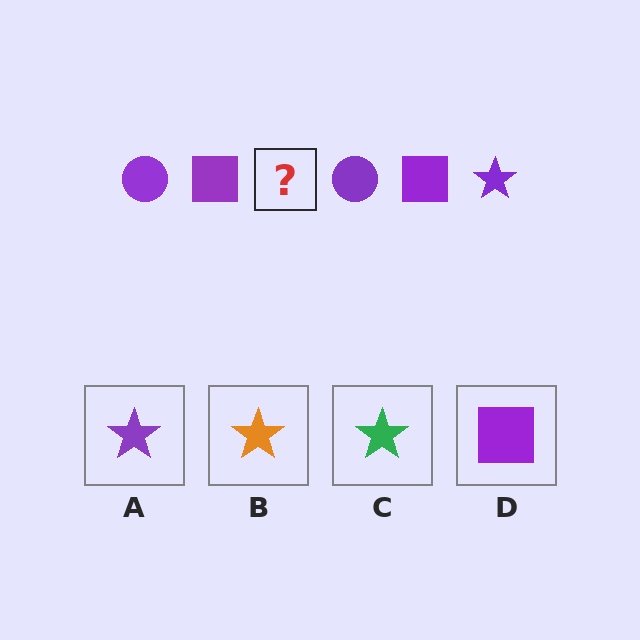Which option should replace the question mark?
Option A.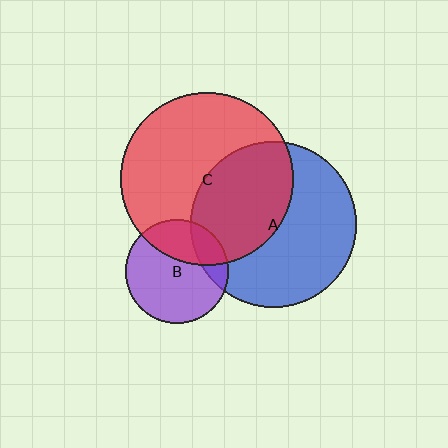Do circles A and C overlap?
Yes.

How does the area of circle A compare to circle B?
Approximately 2.6 times.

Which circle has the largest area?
Circle C (red).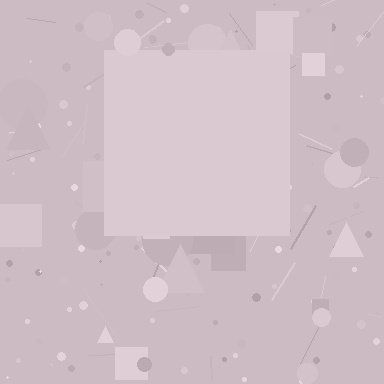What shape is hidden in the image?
A square is hidden in the image.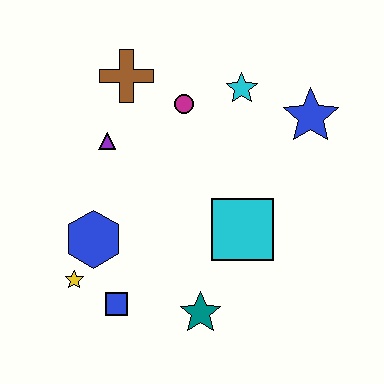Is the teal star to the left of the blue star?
Yes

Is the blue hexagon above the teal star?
Yes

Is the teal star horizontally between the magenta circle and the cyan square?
Yes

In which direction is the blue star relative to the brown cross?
The blue star is to the right of the brown cross.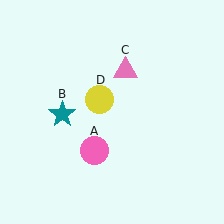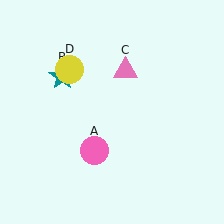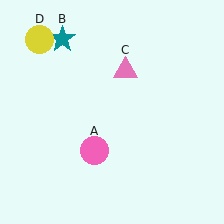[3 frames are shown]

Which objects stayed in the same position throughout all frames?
Pink circle (object A) and pink triangle (object C) remained stationary.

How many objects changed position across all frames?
2 objects changed position: teal star (object B), yellow circle (object D).